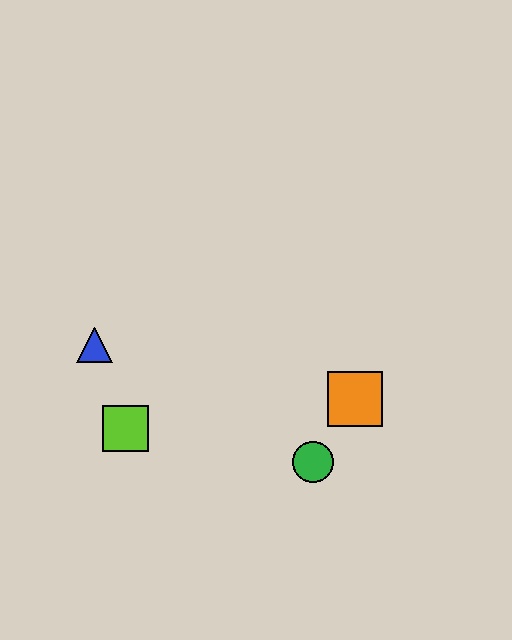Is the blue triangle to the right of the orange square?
No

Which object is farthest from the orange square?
The blue triangle is farthest from the orange square.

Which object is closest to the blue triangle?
The lime square is closest to the blue triangle.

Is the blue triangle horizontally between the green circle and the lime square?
No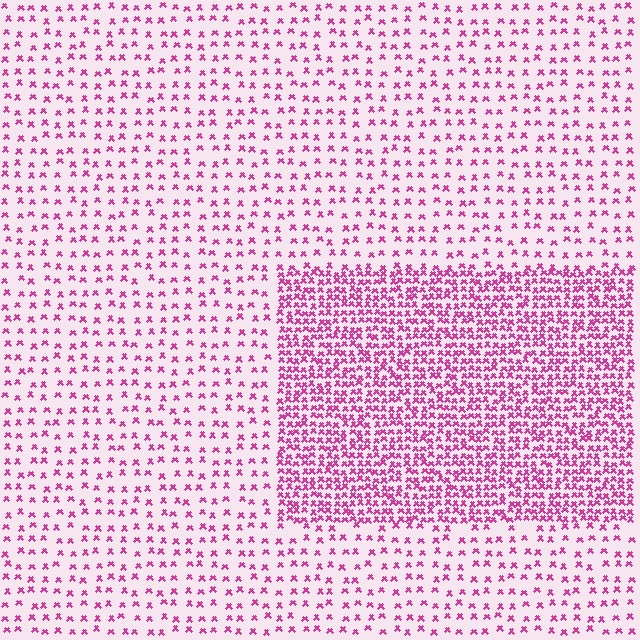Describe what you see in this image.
The image contains small magenta elements arranged at two different densities. A rectangle-shaped region is visible where the elements are more densely packed than the surrounding area.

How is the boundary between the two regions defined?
The boundary is defined by a change in element density (approximately 2.7x ratio). All elements are the same color, size, and shape.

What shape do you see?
I see a rectangle.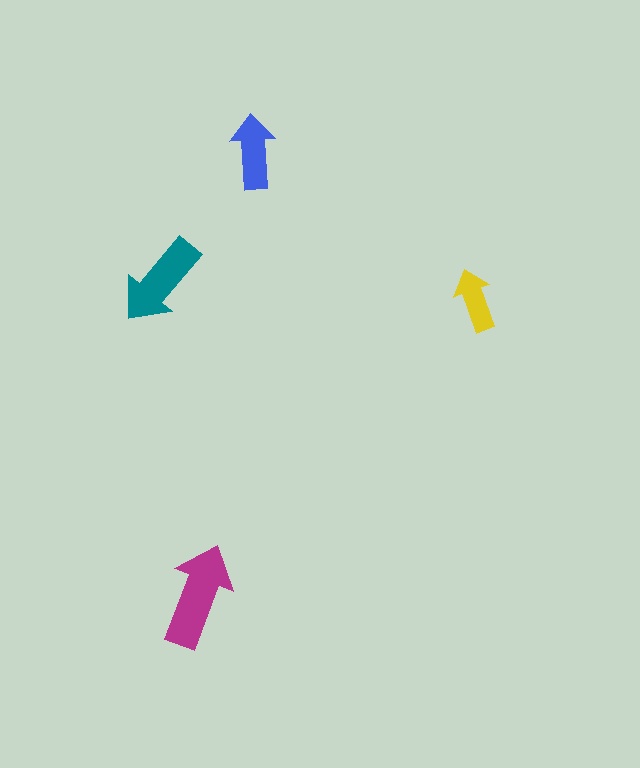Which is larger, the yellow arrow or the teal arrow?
The teal one.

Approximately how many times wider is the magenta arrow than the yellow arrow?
About 1.5 times wider.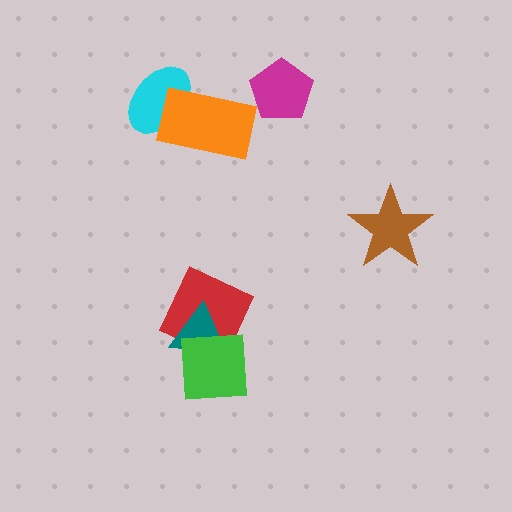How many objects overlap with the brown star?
0 objects overlap with the brown star.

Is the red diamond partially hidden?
Yes, it is partially covered by another shape.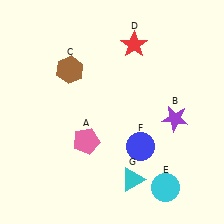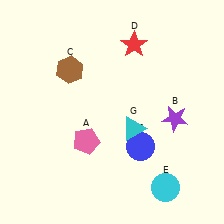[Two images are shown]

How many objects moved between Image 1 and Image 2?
1 object moved between the two images.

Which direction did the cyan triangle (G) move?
The cyan triangle (G) moved up.